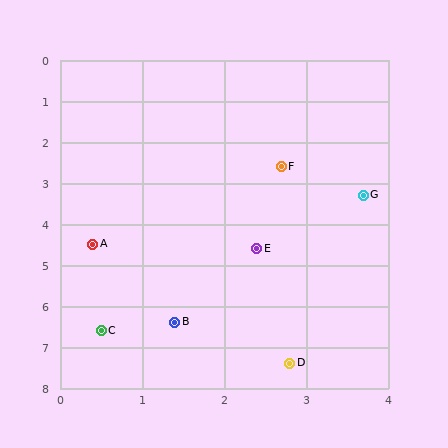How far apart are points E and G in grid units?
Points E and G are about 1.8 grid units apart.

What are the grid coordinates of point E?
Point E is at approximately (2.4, 4.6).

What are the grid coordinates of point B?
Point B is at approximately (1.4, 6.4).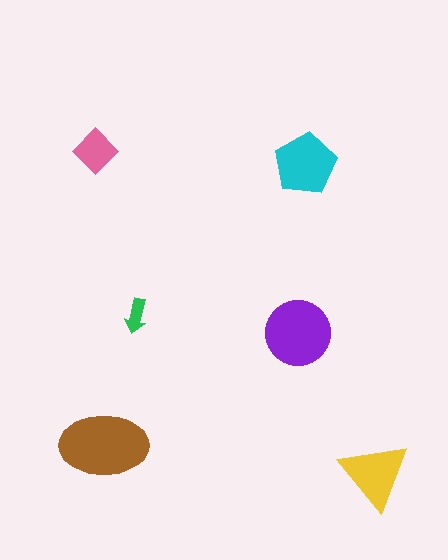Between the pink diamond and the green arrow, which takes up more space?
The pink diamond.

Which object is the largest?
The brown ellipse.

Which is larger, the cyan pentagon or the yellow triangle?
The cyan pentagon.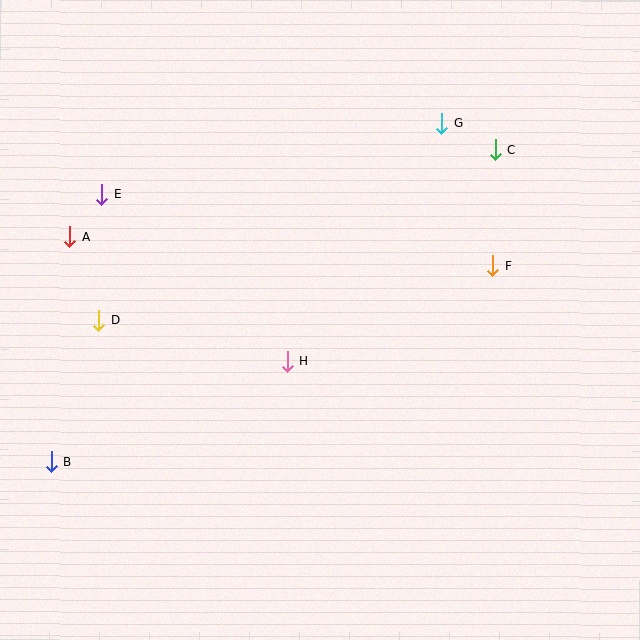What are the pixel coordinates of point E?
Point E is at (102, 194).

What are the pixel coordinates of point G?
Point G is at (442, 124).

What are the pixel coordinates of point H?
Point H is at (287, 361).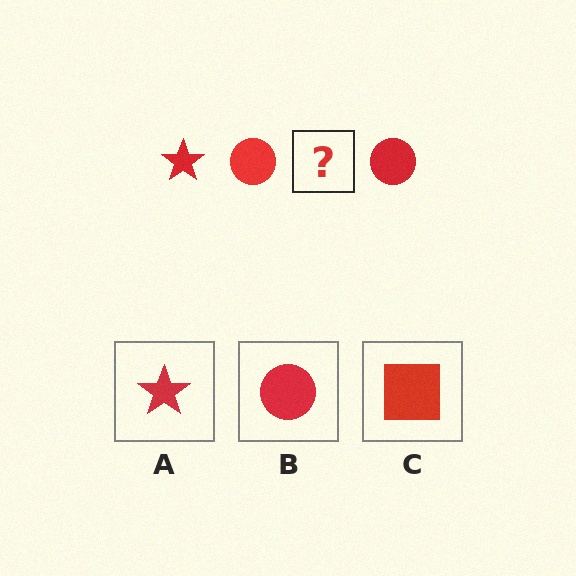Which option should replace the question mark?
Option A.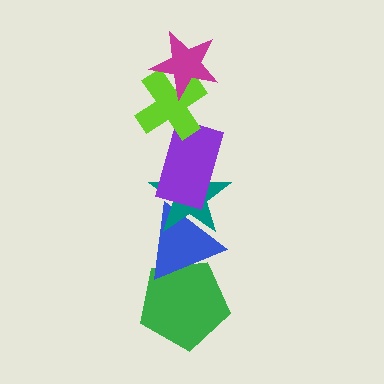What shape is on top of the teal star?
The purple rectangle is on top of the teal star.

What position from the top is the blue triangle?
The blue triangle is 5th from the top.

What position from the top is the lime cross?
The lime cross is 2nd from the top.